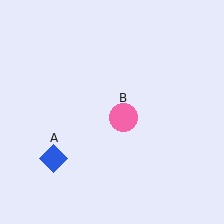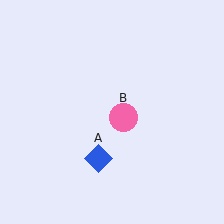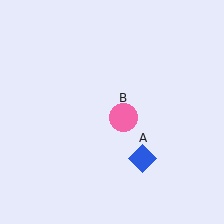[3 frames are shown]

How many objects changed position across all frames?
1 object changed position: blue diamond (object A).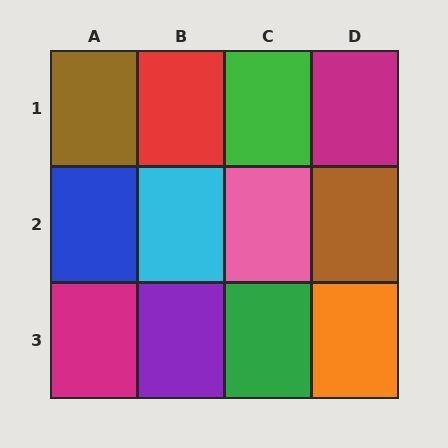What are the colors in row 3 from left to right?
Magenta, purple, green, orange.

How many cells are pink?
1 cell is pink.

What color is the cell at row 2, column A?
Blue.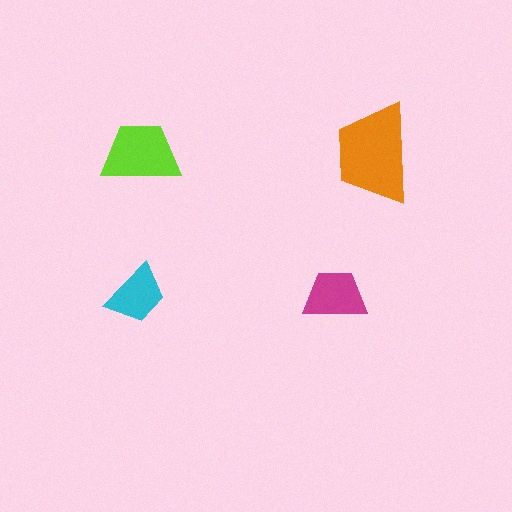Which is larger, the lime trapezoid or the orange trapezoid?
The orange one.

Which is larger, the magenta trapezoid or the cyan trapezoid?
The magenta one.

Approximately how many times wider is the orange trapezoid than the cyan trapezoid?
About 1.5 times wider.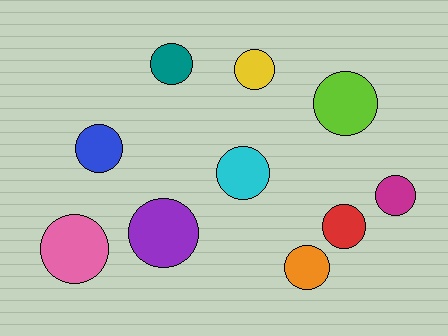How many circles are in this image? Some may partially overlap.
There are 10 circles.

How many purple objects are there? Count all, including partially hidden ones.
There is 1 purple object.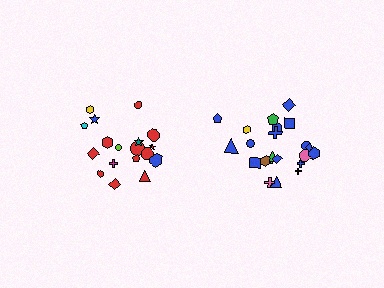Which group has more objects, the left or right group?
The right group.